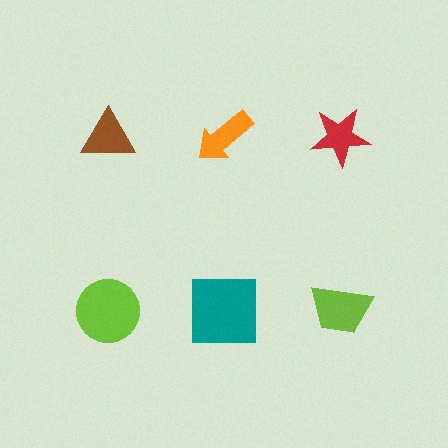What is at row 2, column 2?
A teal square.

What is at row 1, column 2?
An orange arrow.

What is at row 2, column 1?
A lime circle.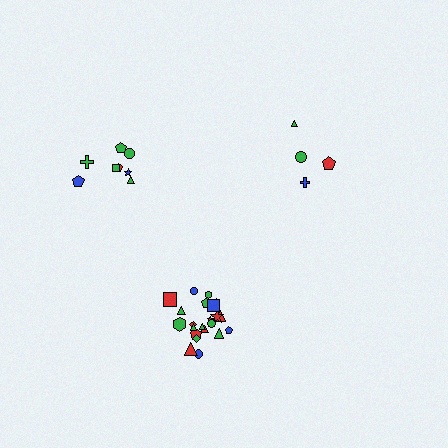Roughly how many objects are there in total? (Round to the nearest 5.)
Roughly 35 objects in total.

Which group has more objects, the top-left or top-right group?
The top-left group.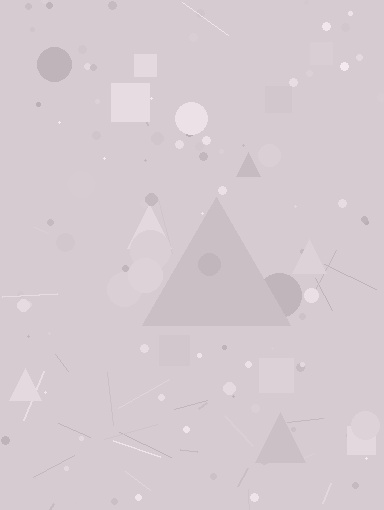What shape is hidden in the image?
A triangle is hidden in the image.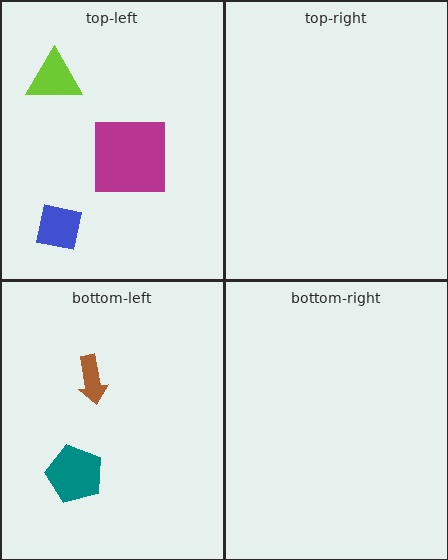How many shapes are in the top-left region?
3.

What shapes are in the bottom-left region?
The teal pentagon, the brown arrow.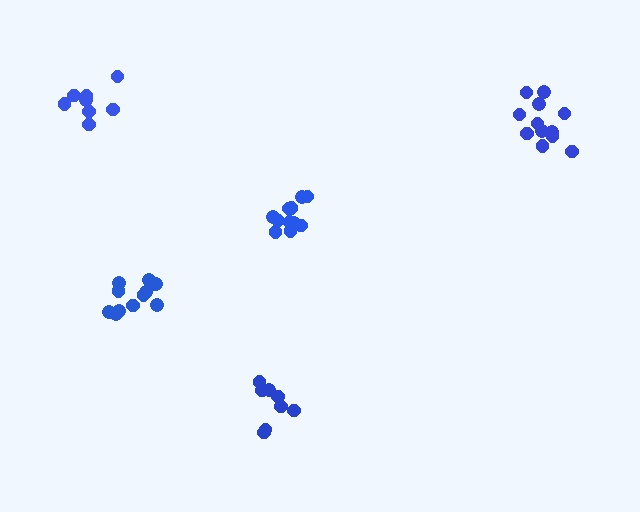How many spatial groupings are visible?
There are 5 spatial groupings.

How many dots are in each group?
Group 1: 8 dots, Group 2: 12 dots, Group 3: 11 dots, Group 4: 12 dots, Group 5: 8 dots (51 total).